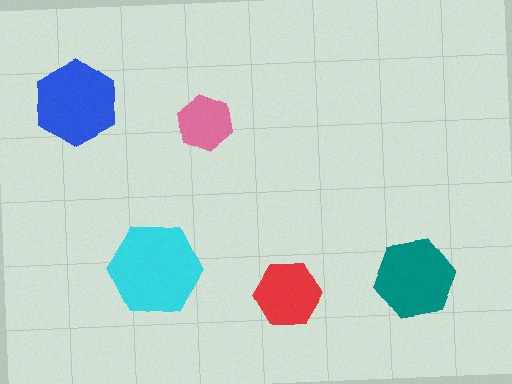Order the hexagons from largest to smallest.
the cyan one, the blue one, the teal one, the red one, the pink one.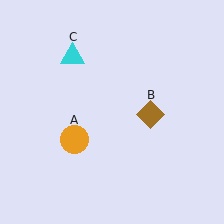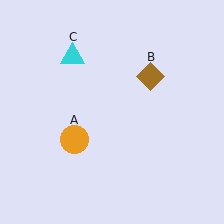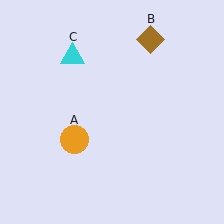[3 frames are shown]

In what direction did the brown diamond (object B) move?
The brown diamond (object B) moved up.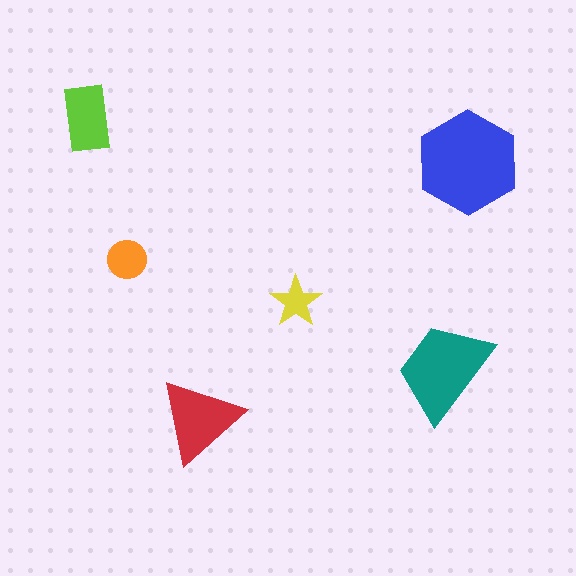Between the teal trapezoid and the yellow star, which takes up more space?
The teal trapezoid.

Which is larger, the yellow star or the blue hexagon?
The blue hexagon.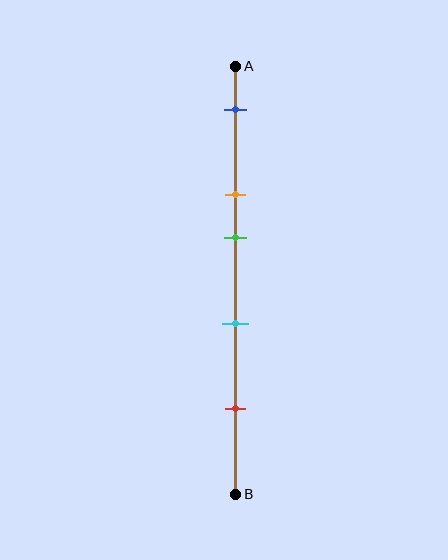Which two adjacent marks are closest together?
The orange and green marks are the closest adjacent pair.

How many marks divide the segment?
There are 5 marks dividing the segment.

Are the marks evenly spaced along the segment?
No, the marks are not evenly spaced.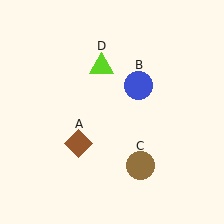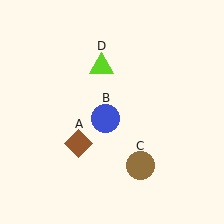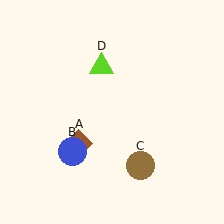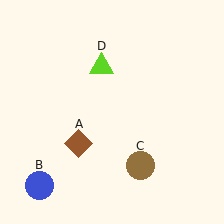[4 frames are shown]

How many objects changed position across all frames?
1 object changed position: blue circle (object B).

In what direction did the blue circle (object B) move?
The blue circle (object B) moved down and to the left.